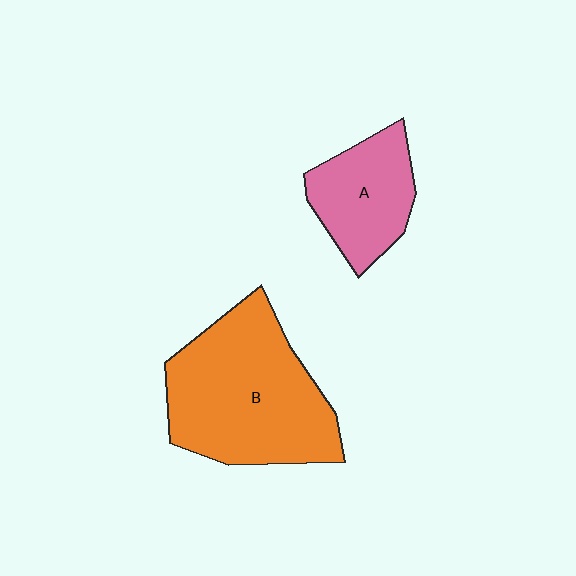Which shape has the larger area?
Shape B (orange).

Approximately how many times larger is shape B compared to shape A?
Approximately 2.0 times.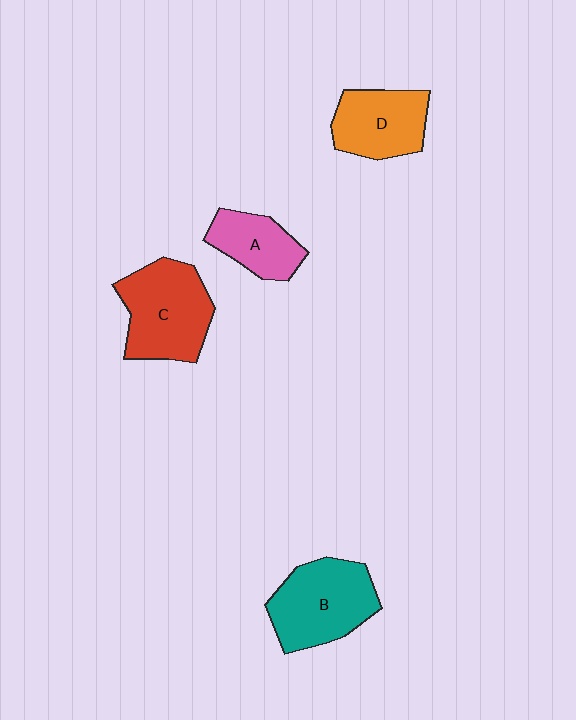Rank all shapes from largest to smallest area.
From largest to smallest: C (red), B (teal), D (orange), A (pink).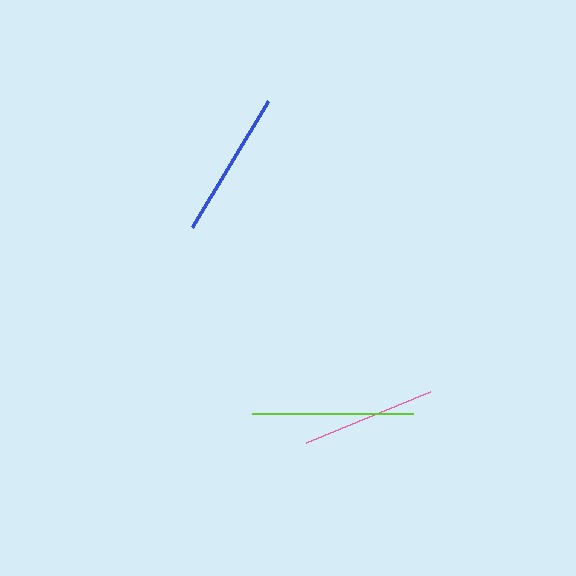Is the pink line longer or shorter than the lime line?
The lime line is longer than the pink line.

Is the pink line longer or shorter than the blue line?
The blue line is longer than the pink line.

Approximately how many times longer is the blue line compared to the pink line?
The blue line is approximately 1.1 times the length of the pink line.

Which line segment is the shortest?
The pink line is the shortest at approximately 133 pixels.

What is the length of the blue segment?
The blue segment is approximately 147 pixels long.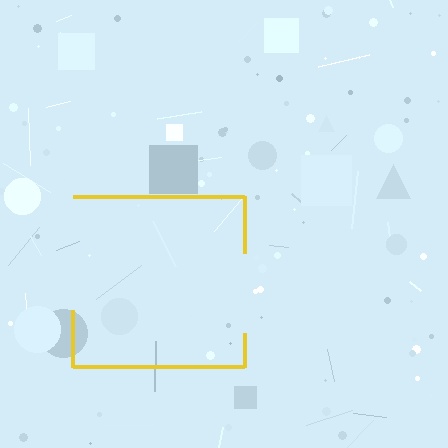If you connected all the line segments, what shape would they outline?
They would outline a square.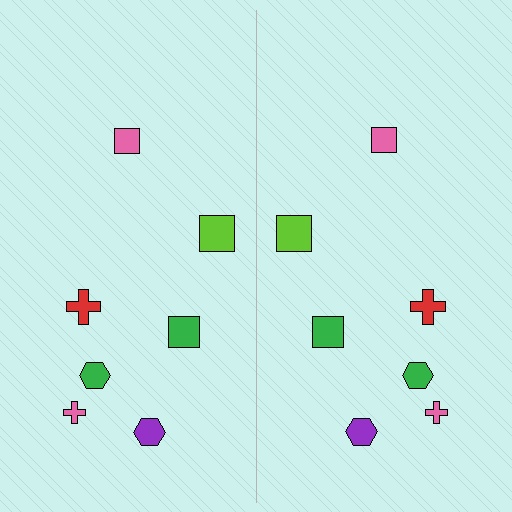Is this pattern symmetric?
Yes, this pattern has bilateral (reflection) symmetry.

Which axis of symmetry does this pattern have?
The pattern has a vertical axis of symmetry running through the center of the image.